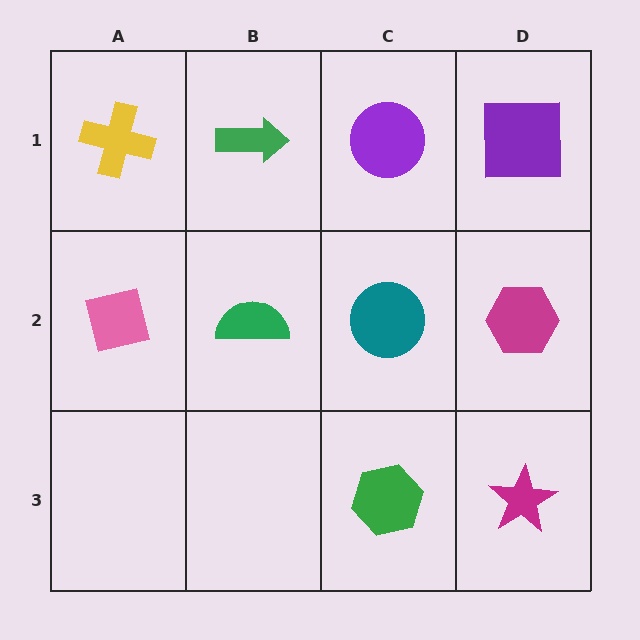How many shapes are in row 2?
4 shapes.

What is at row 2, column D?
A magenta hexagon.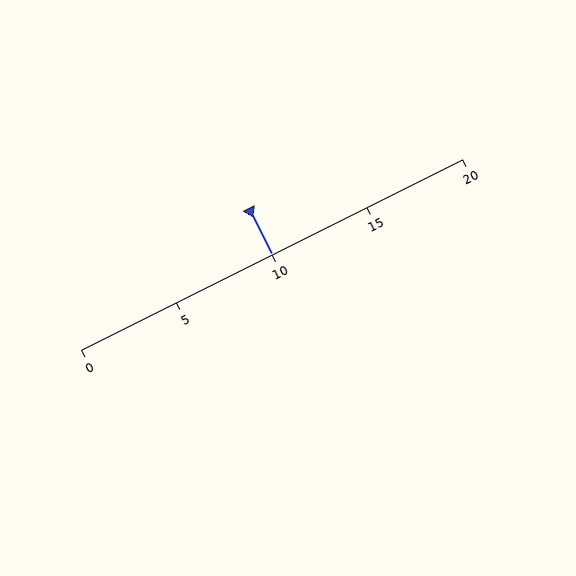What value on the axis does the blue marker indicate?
The marker indicates approximately 10.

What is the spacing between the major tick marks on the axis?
The major ticks are spaced 5 apart.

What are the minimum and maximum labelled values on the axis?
The axis runs from 0 to 20.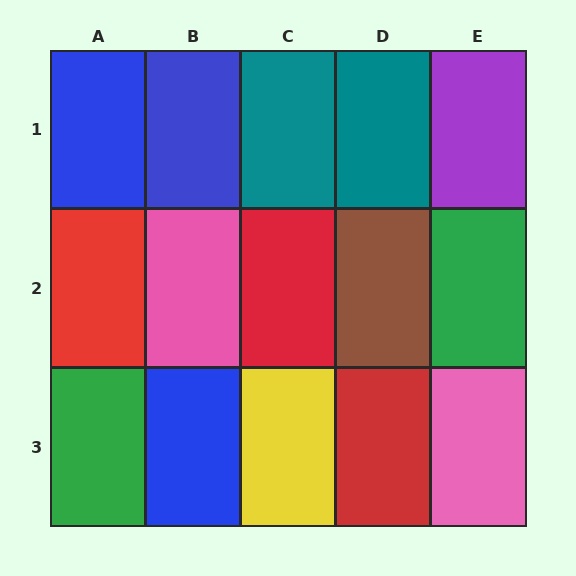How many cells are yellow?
1 cell is yellow.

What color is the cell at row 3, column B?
Blue.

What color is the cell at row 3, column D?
Red.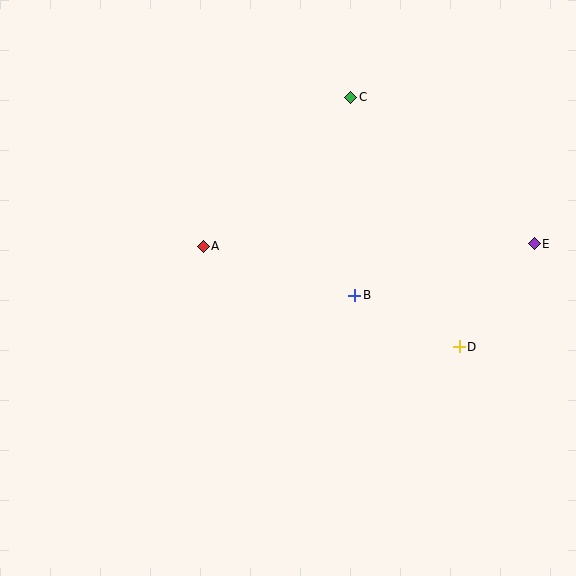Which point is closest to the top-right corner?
Point C is closest to the top-right corner.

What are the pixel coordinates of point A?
Point A is at (203, 246).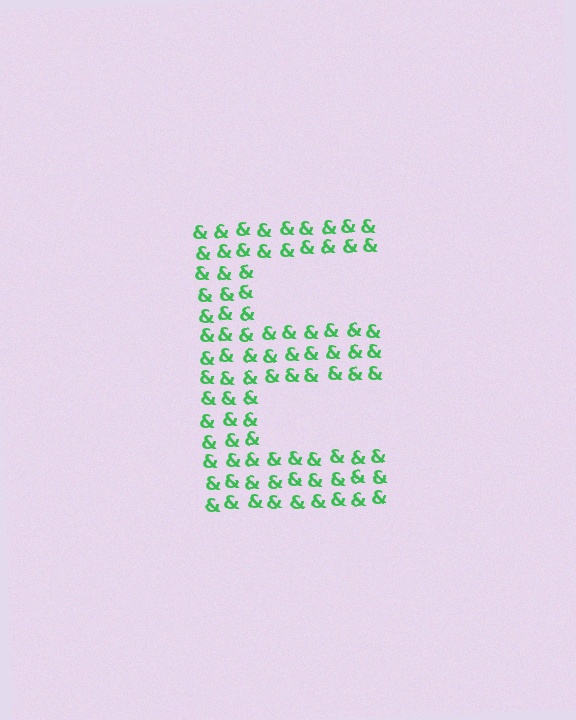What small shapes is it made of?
It is made of small ampersands.